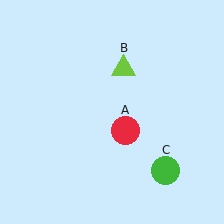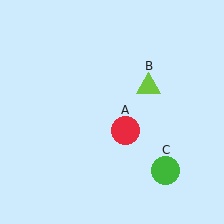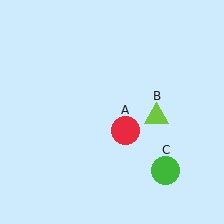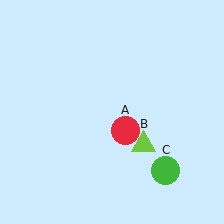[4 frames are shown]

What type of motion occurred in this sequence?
The lime triangle (object B) rotated clockwise around the center of the scene.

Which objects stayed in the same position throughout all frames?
Red circle (object A) and green circle (object C) remained stationary.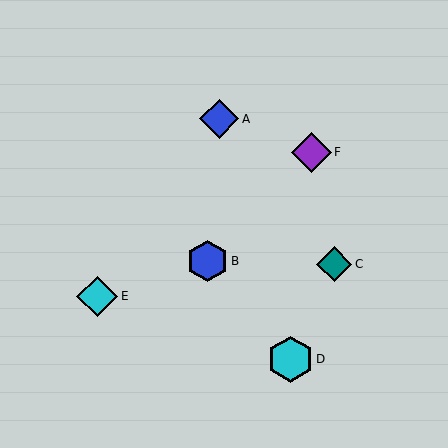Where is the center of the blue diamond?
The center of the blue diamond is at (219, 119).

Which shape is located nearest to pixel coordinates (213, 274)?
The blue hexagon (labeled B) at (207, 261) is nearest to that location.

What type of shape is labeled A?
Shape A is a blue diamond.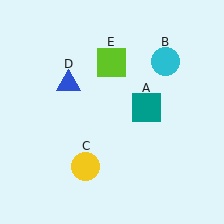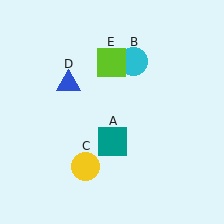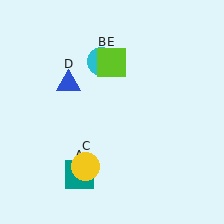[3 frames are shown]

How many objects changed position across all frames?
2 objects changed position: teal square (object A), cyan circle (object B).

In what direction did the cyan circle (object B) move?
The cyan circle (object B) moved left.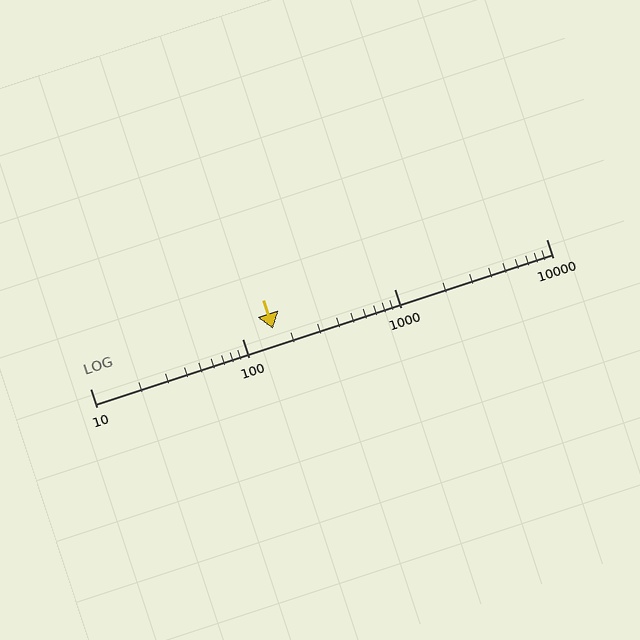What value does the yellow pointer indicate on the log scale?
The pointer indicates approximately 160.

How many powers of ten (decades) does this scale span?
The scale spans 3 decades, from 10 to 10000.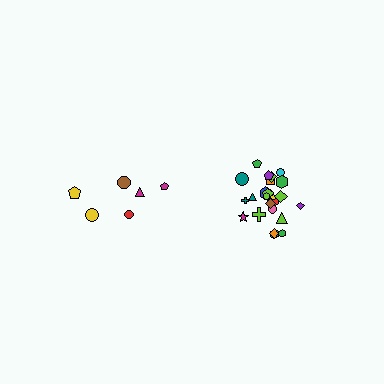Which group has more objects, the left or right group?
The right group.